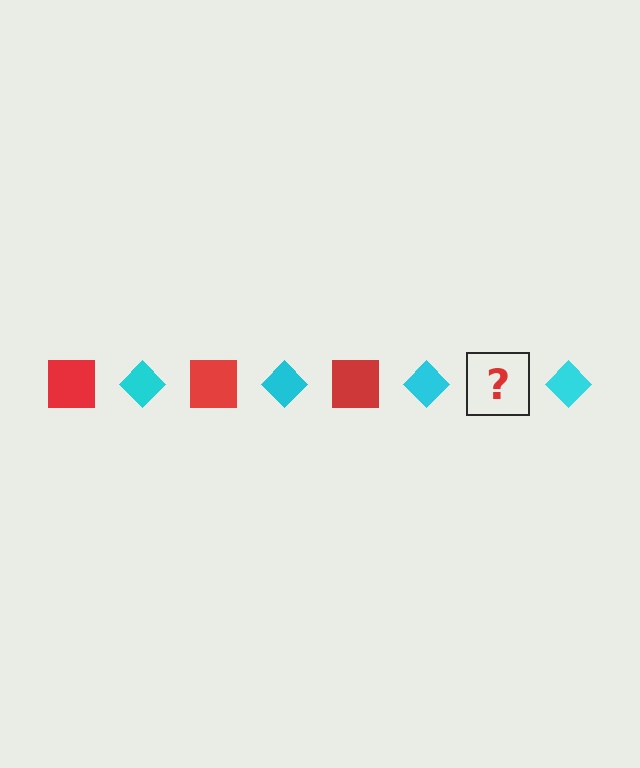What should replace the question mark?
The question mark should be replaced with a red square.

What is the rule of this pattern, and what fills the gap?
The rule is that the pattern alternates between red square and cyan diamond. The gap should be filled with a red square.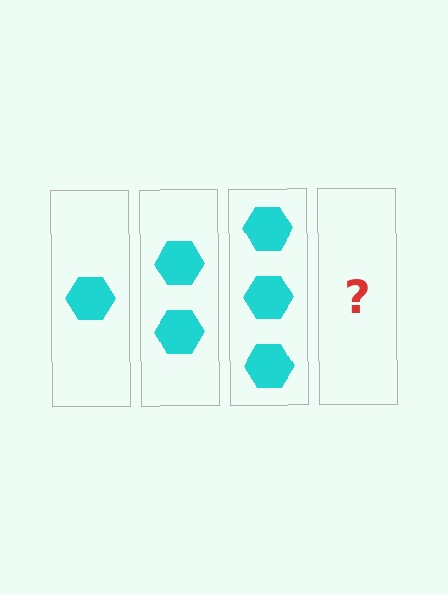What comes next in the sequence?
The next element should be 4 hexagons.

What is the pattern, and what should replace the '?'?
The pattern is that each step adds one more hexagon. The '?' should be 4 hexagons.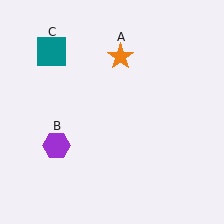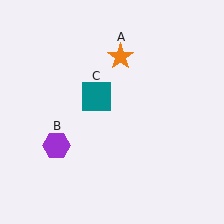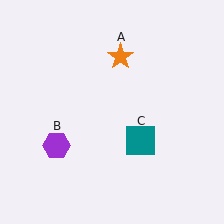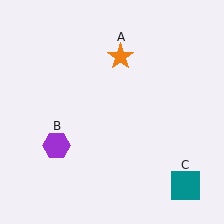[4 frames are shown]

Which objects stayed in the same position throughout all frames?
Orange star (object A) and purple hexagon (object B) remained stationary.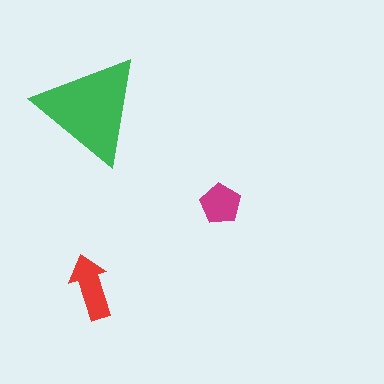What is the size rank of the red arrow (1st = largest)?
2nd.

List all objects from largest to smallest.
The green triangle, the red arrow, the magenta pentagon.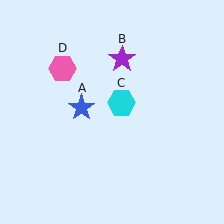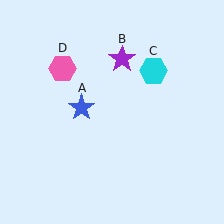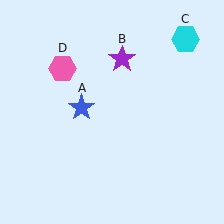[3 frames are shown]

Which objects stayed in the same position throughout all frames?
Blue star (object A) and purple star (object B) and pink hexagon (object D) remained stationary.